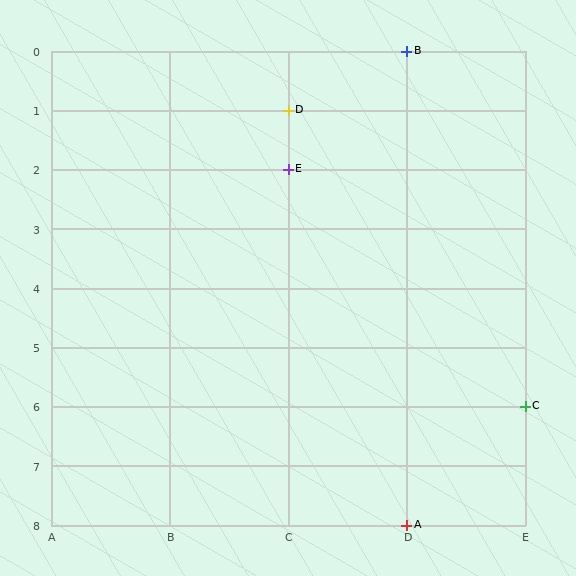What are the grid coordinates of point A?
Point A is at grid coordinates (D, 8).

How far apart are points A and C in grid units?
Points A and C are 1 column and 2 rows apart (about 2.2 grid units diagonally).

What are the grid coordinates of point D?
Point D is at grid coordinates (C, 1).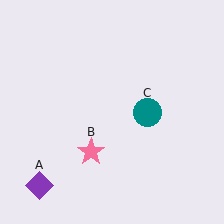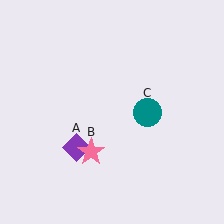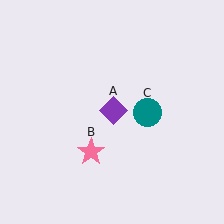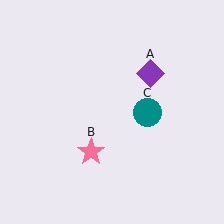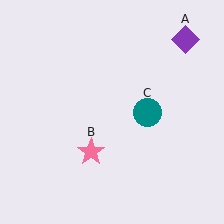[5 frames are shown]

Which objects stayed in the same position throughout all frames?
Pink star (object B) and teal circle (object C) remained stationary.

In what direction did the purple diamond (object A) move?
The purple diamond (object A) moved up and to the right.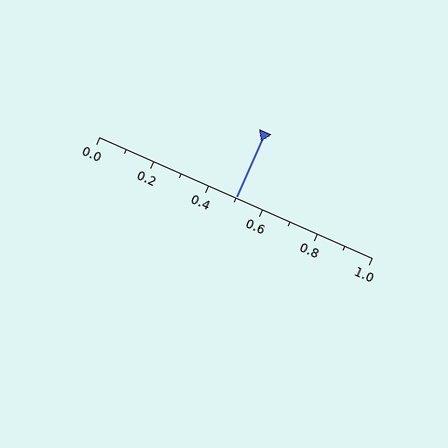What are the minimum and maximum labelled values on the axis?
The axis runs from 0.0 to 1.0.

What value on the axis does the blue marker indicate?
The marker indicates approximately 0.5.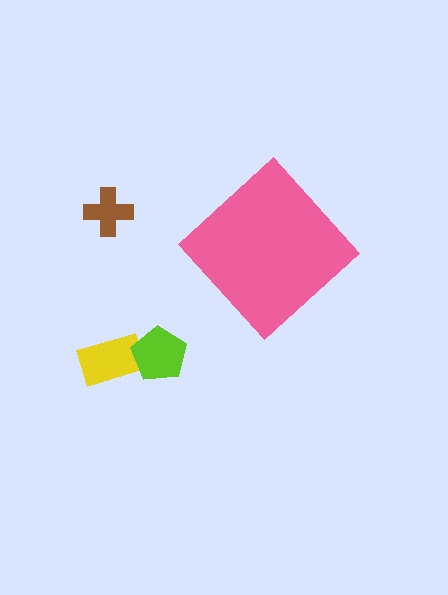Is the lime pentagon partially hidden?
No, the lime pentagon is fully visible.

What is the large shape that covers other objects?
A pink diamond.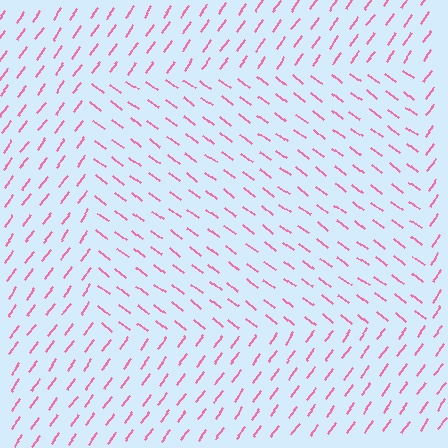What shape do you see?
I see a rectangle.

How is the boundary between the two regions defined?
The boundary is defined purely by a change in line orientation (approximately 89 degrees difference). All lines are the same color and thickness.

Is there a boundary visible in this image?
Yes, there is a texture boundary formed by a change in line orientation.